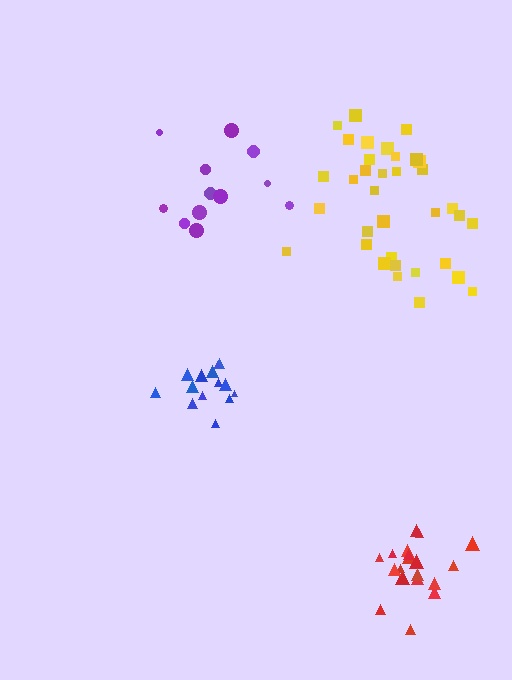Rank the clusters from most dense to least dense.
red, blue, yellow, purple.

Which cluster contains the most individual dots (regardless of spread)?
Yellow (35).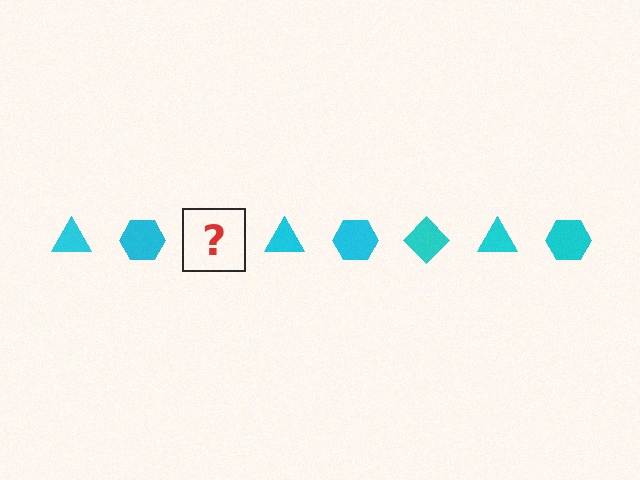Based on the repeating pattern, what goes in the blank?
The blank should be a cyan diamond.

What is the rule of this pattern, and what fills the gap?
The rule is that the pattern cycles through triangle, hexagon, diamond shapes in cyan. The gap should be filled with a cyan diamond.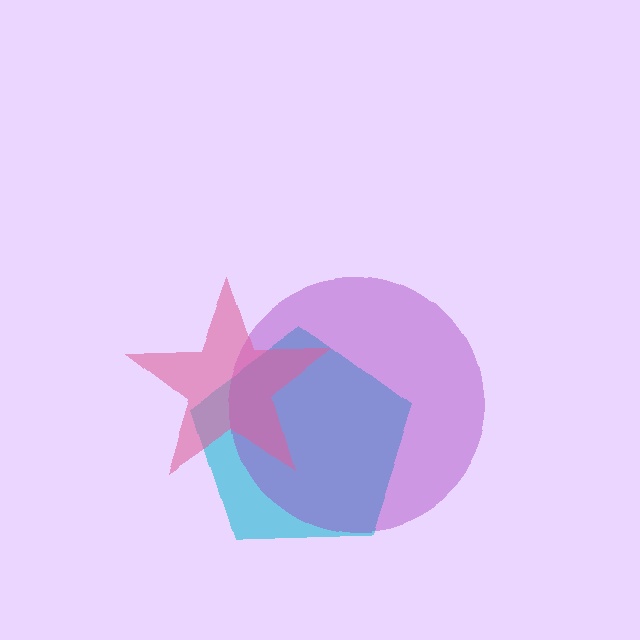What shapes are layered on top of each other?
The layered shapes are: a cyan pentagon, a purple circle, a pink star.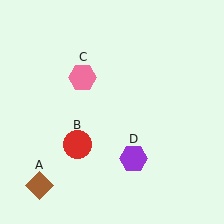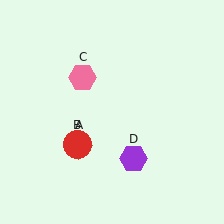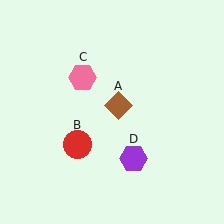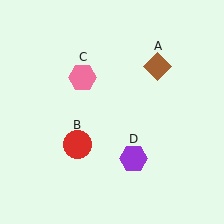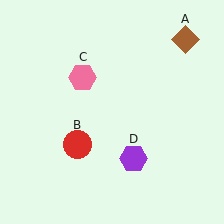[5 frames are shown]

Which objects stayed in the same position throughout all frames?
Red circle (object B) and pink hexagon (object C) and purple hexagon (object D) remained stationary.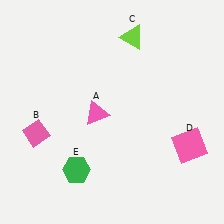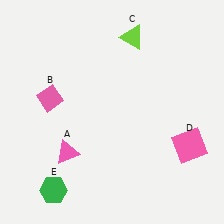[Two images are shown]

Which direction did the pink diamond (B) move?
The pink diamond (B) moved up.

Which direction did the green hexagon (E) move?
The green hexagon (E) moved left.